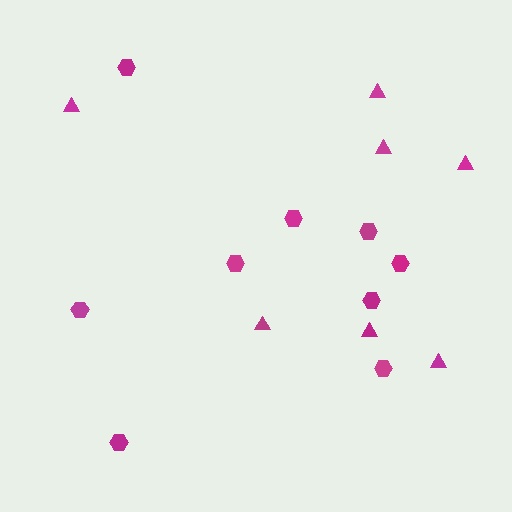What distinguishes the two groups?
There are 2 groups: one group of hexagons (9) and one group of triangles (7).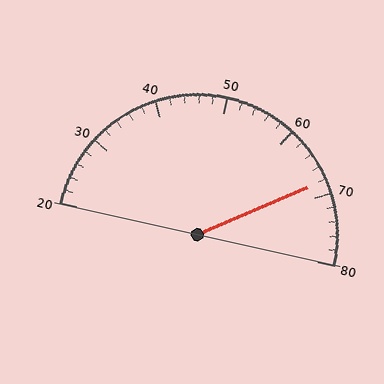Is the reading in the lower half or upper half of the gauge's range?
The reading is in the upper half of the range (20 to 80).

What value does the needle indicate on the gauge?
The needle indicates approximately 68.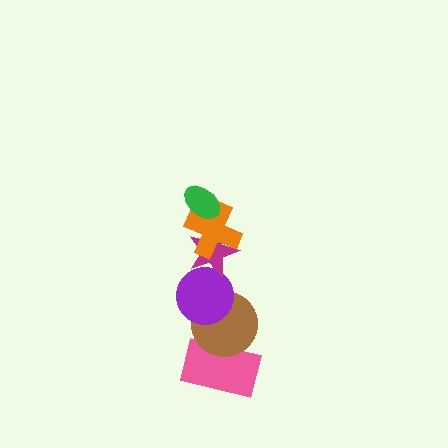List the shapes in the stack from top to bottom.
From top to bottom: the green ellipse, the orange cross, the magenta star, the purple circle, the brown circle, the pink rectangle.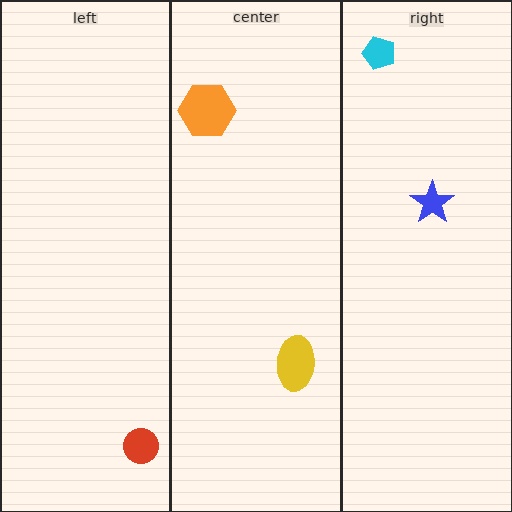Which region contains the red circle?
The left region.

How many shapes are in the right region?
2.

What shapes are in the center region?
The orange hexagon, the yellow ellipse.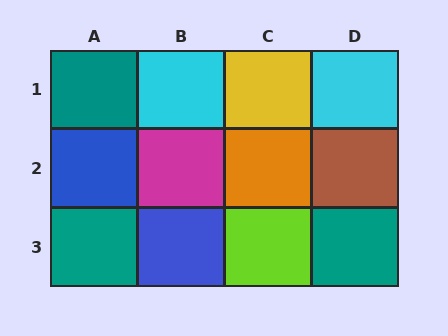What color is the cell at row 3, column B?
Blue.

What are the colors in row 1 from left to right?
Teal, cyan, yellow, cyan.